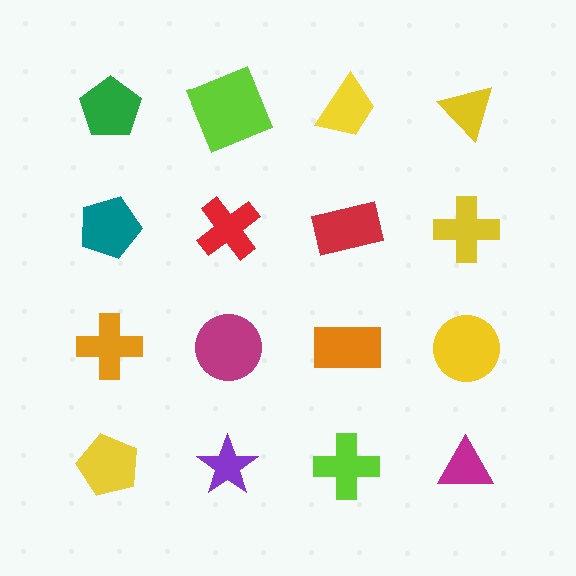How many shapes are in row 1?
4 shapes.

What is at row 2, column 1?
A teal pentagon.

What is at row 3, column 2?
A magenta circle.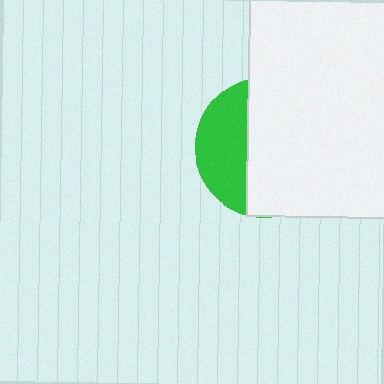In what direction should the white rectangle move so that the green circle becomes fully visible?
The white rectangle should move right. That is the shortest direction to clear the overlap and leave the green circle fully visible.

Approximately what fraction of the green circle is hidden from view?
Roughly 66% of the green circle is hidden behind the white rectangle.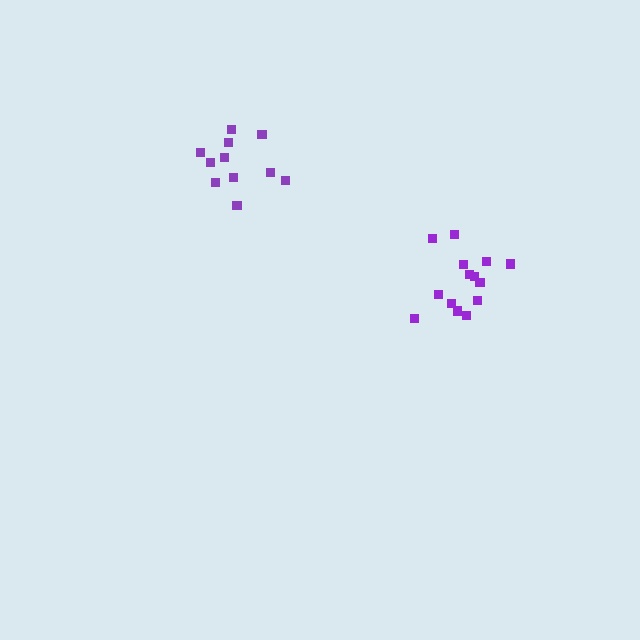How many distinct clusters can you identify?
There are 2 distinct clusters.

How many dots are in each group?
Group 1: 11 dots, Group 2: 14 dots (25 total).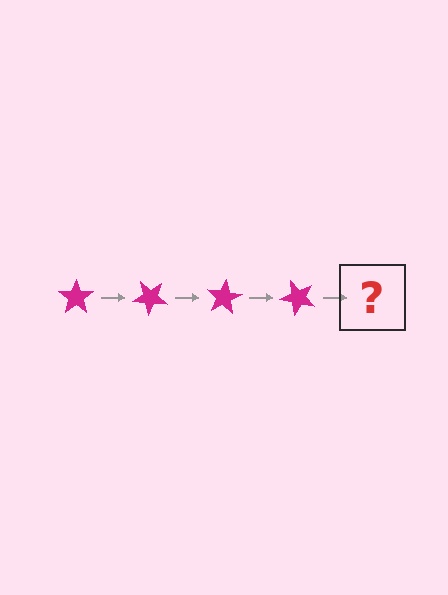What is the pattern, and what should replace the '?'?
The pattern is that the star rotates 40 degrees each step. The '?' should be a magenta star rotated 160 degrees.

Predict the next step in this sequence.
The next step is a magenta star rotated 160 degrees.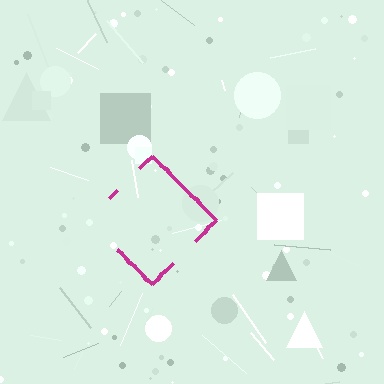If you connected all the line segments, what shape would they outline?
They would outline a diamond.